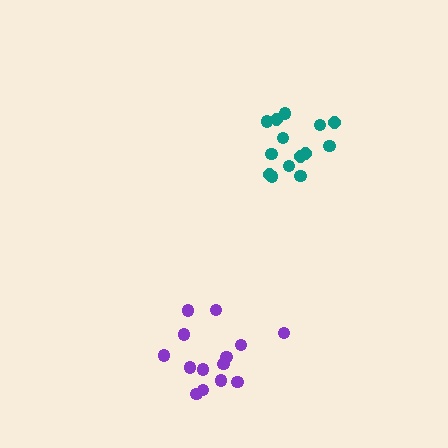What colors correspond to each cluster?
The clusters are colored: purple, teal.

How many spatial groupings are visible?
There are 2 spatial groupings.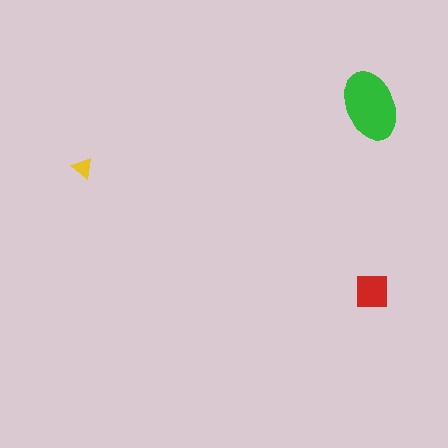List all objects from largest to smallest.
The green ellipse, the red square, the yellow triangle.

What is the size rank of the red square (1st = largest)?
2nd.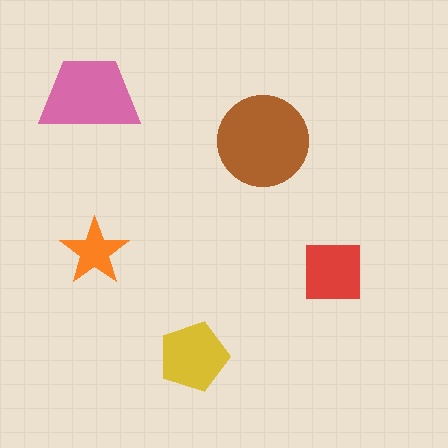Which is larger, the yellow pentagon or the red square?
The yellow pentagon.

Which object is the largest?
The brown circle.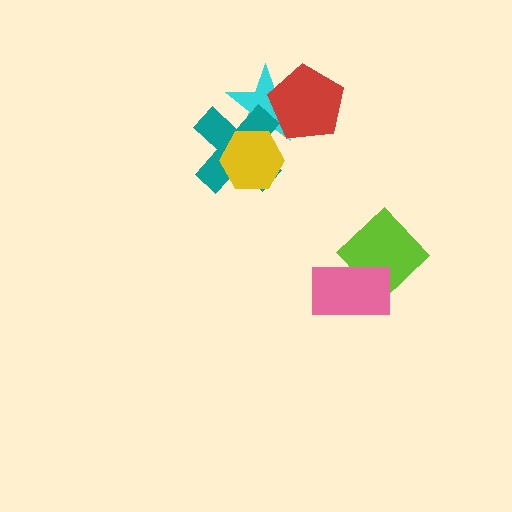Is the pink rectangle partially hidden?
No, no other shape covers it.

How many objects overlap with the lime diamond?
1 object overlaps with the lime diamond.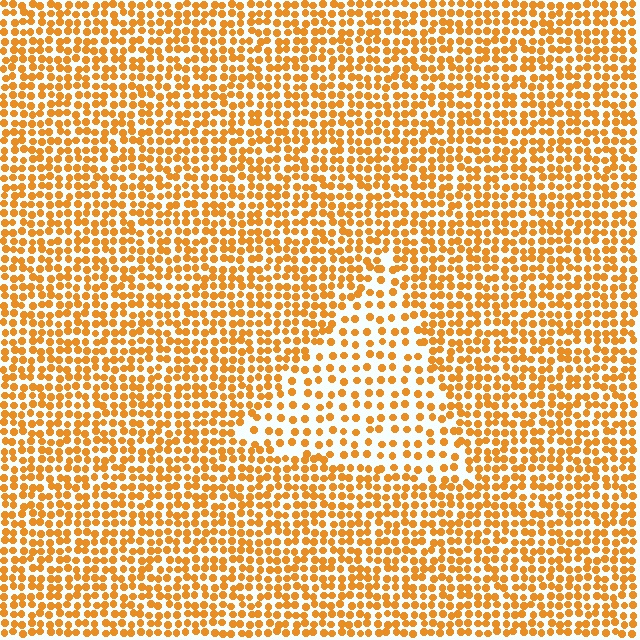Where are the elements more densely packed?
The elements are more densely packed outside the triangle boundary.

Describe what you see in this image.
The image contains small orange elements arranged at two different densities. A triangle-shaped region is visible where the elements are less densely packed than the surrounding area.